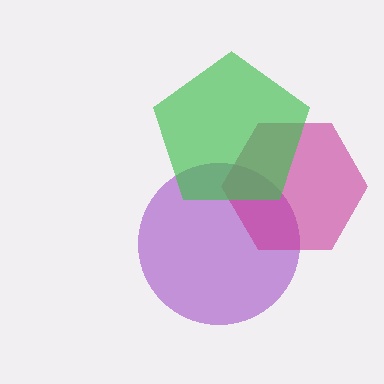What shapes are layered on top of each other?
The layered shapes are: a purple circle, a magenta hexagon, a green pentagon.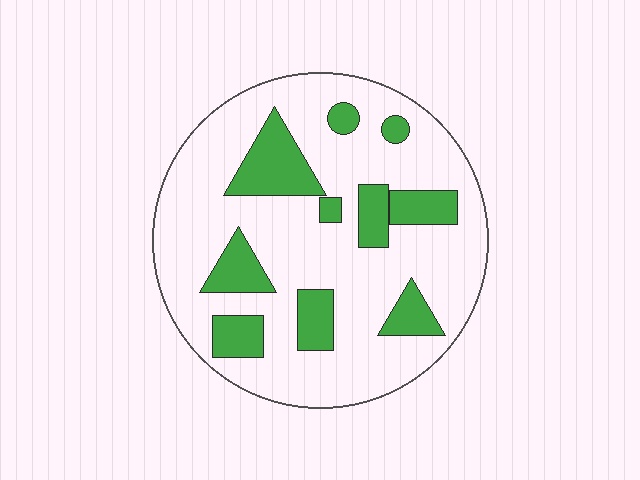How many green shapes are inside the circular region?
10.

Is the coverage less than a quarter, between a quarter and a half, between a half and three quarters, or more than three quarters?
Less than a quarter.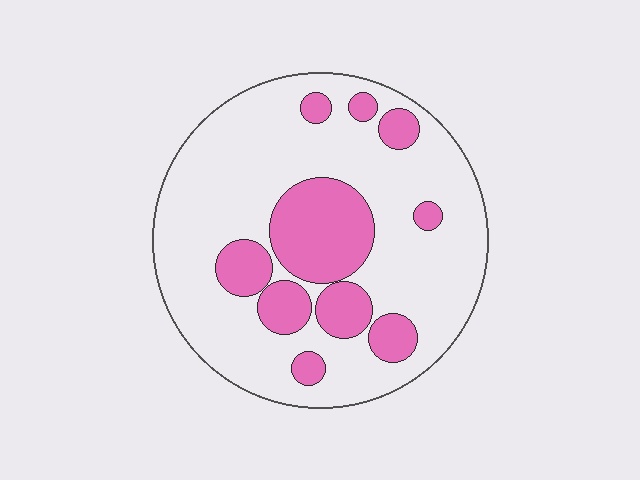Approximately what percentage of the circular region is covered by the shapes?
Approximately 25%.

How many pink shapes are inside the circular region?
10.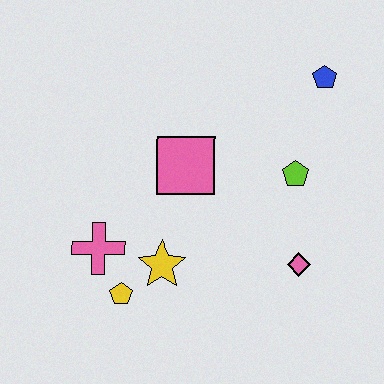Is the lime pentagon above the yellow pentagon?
Yes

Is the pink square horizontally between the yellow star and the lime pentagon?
Yes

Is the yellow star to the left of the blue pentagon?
Yes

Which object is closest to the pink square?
The yellow star is closest to the pink square.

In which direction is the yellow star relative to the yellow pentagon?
The yellow star is to the right of the yellow pentagon.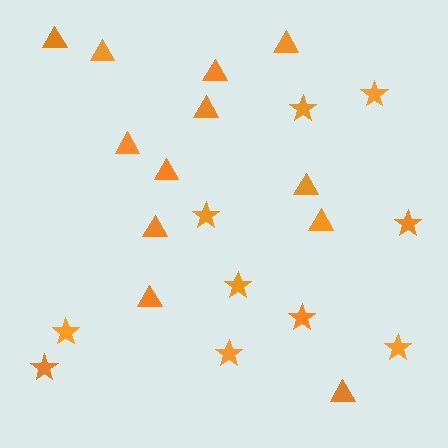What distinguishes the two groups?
There are 2 groups: one group of triangles (12) and one group of stars (10).